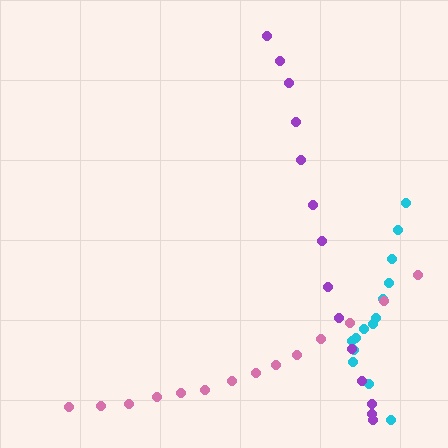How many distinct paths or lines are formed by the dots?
There are 3 distinct paths.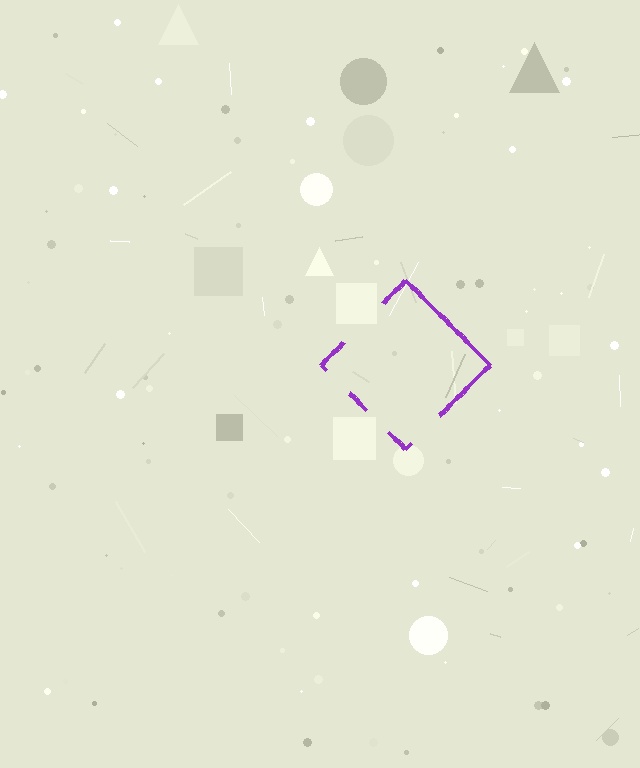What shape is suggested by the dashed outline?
The dashed outline suggests a diamond.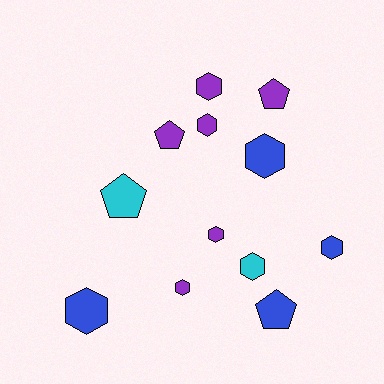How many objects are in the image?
There are 12 objects.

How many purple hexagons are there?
There are 4 purple hexagons.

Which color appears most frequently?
Purple, with 6 objects.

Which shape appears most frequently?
Hexagon, with 8 objects.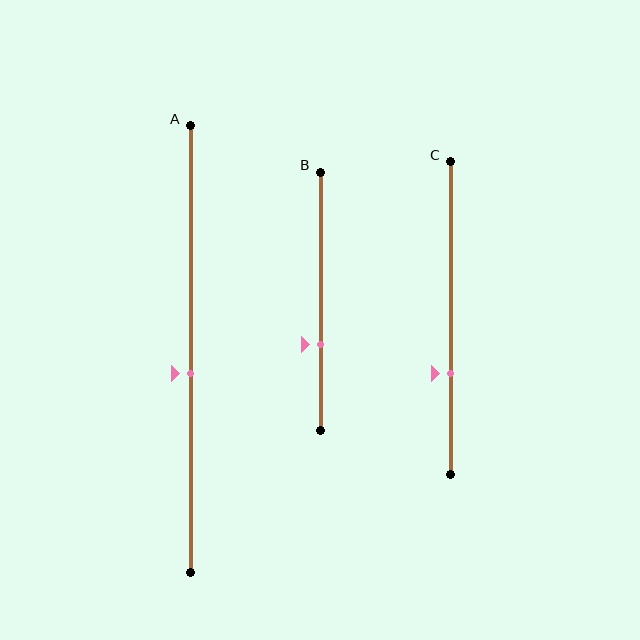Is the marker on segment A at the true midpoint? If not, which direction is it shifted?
No, the marker on segment A is shifted downward by about 5% of the segment length.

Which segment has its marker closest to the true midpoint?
Segment A has its marker closest to the true midpoint.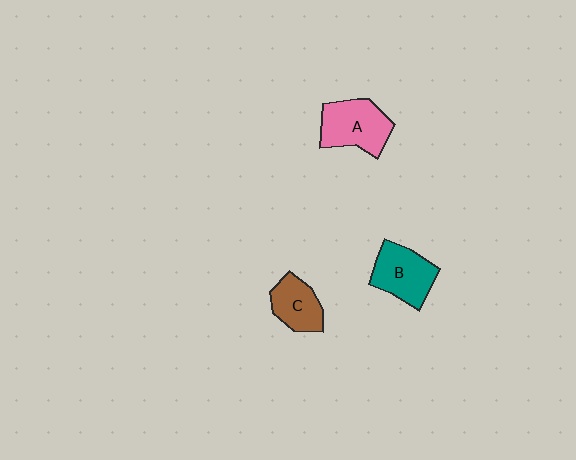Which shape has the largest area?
Shape A (pink).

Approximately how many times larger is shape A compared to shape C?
Approximately 1.4 times.